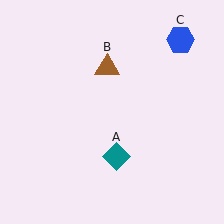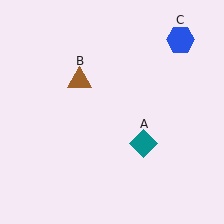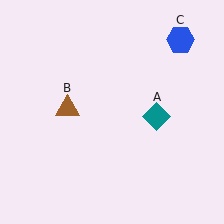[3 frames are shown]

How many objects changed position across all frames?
2 objects changed position: teal diamond (object A), brown triangle (object B).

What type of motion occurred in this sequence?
The teal diamond (object A), brown triangle (object B) rotated counterclockwise around the center of the scene.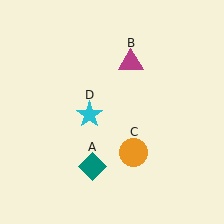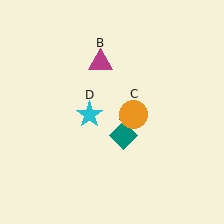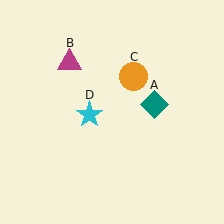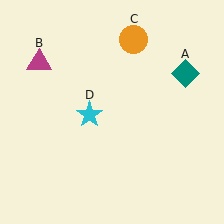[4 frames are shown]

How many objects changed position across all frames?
3 objects changed position: teal diamond (object A), magenta triangle (object B), orange circle (object C).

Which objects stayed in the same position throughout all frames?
Cyan star (object D) remained stationary.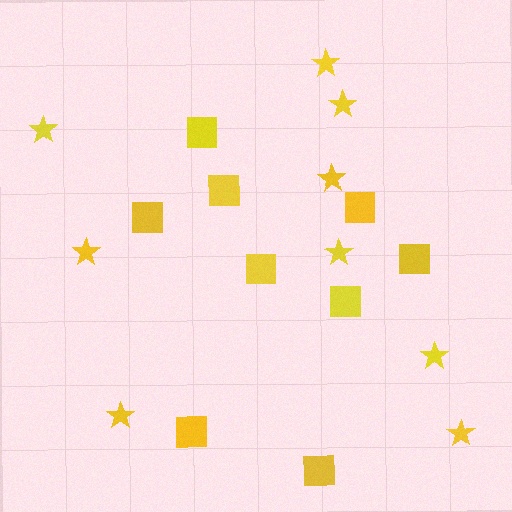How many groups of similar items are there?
There are 2 groups: one group of stars (9) and one group of squares (9).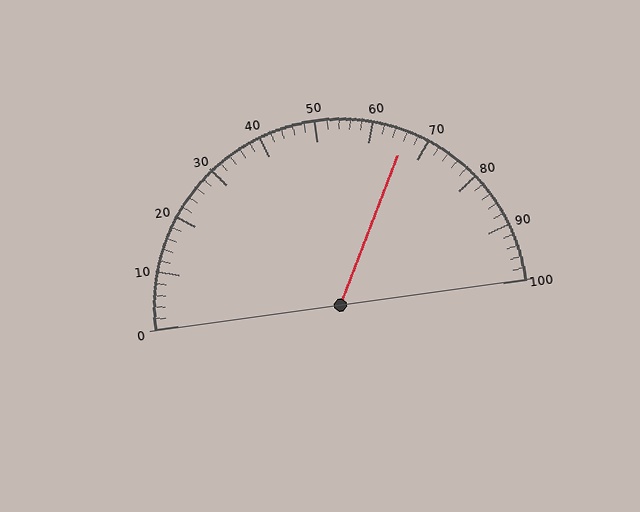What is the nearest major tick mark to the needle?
The nearest major tick mark is 70.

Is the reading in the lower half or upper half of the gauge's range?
The reading is in the upper half of the range (0 to 100).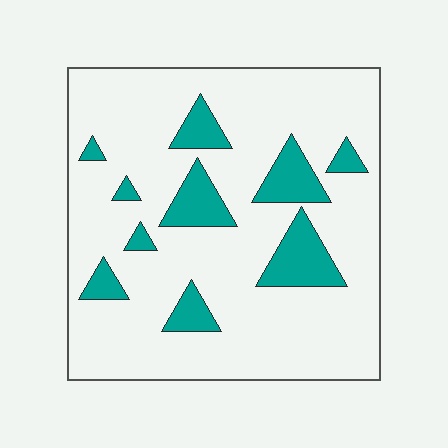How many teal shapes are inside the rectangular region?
10.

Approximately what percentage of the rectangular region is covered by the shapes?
Approximately 15%.